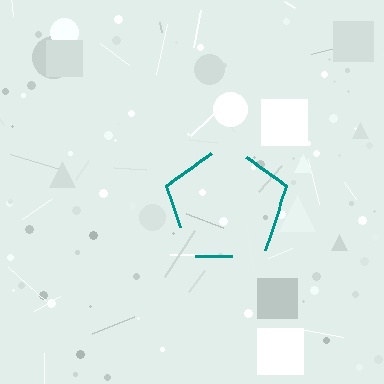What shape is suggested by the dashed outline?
The dashed outline suggests a pentagon.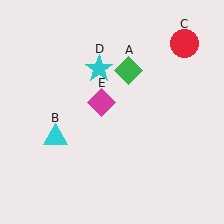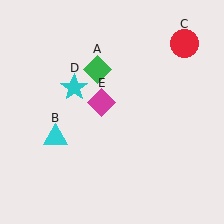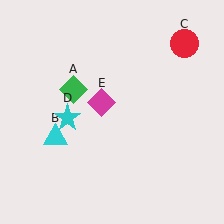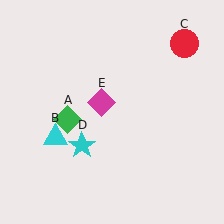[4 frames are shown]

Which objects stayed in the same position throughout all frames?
Cyan triangle (object B) and red circle (object C) and magenta diamond (object E) remained stationary.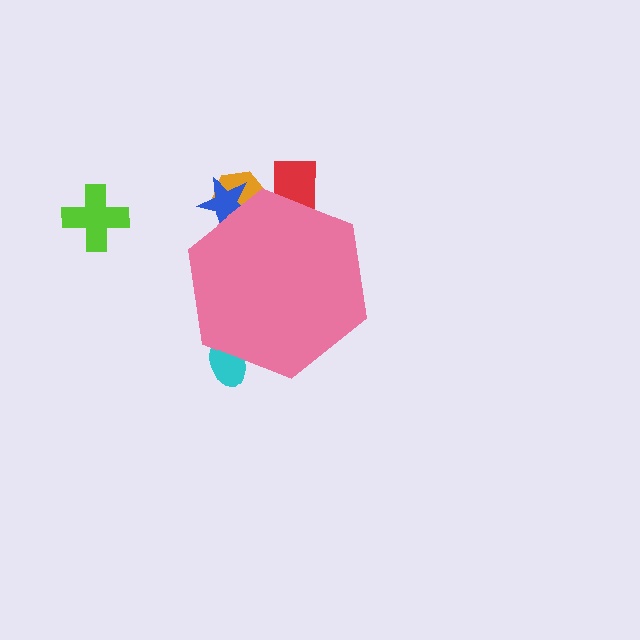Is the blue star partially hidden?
Yes, the blue star is partially hidden behind the pink hexagon.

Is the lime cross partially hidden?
No, the lime cross is fully visible.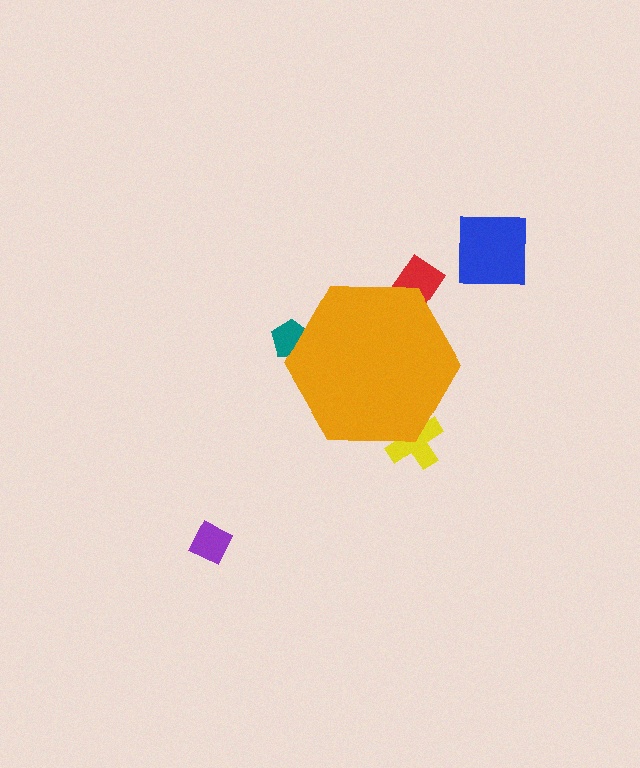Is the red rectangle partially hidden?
Yes, the red rectangle is partially hidden behind the orange hexagon.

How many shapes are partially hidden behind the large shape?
3 shapes are partially hidden.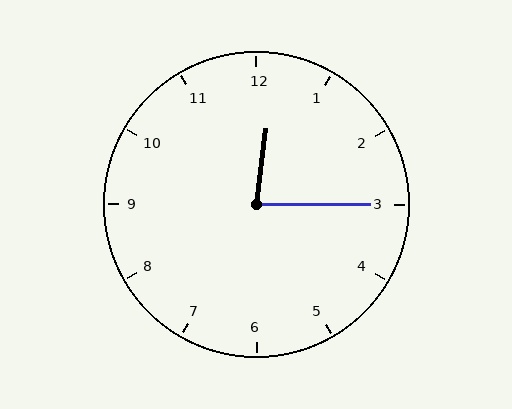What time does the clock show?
12:15.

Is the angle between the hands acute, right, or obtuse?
It is acute.